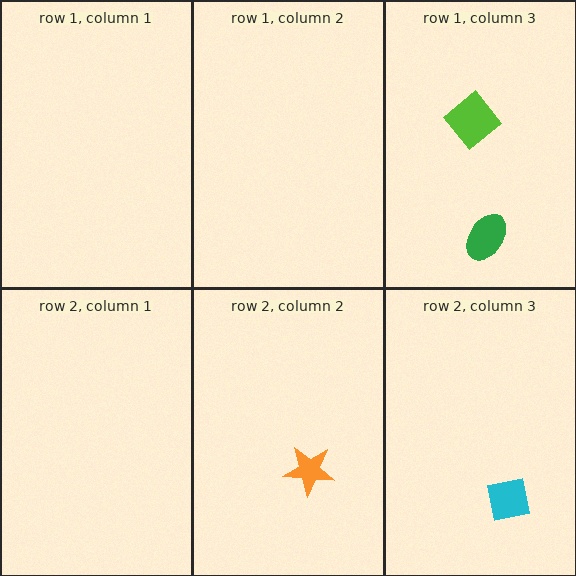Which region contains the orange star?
The row 2, column 2 region.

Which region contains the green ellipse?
The row 1, column 3 region.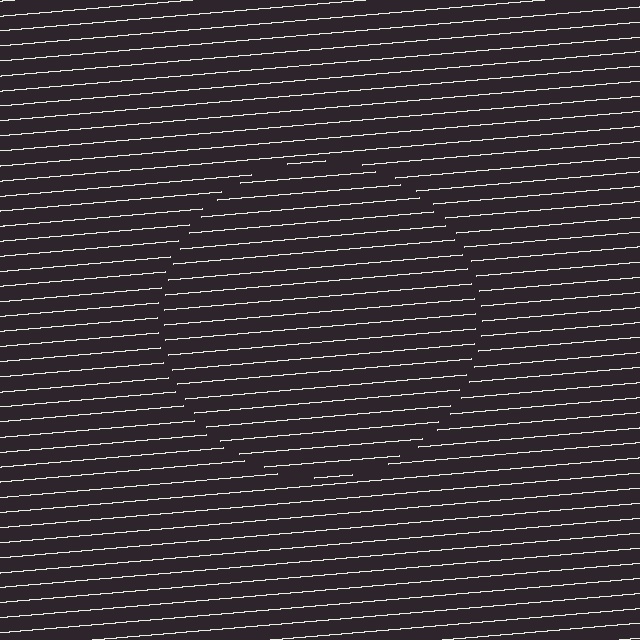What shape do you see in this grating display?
An illusory circle. The interior of the shape contains the same grating, shifted by half a period — the contour is defined by the phase discontinuity where line-ends from the inner and outer gratings abut.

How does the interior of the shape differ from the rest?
The interior of the shape contains the same grating, shifted by half a period — the contour is defined by the phase discontinuity where line-ends from the inner and outer gratings abut.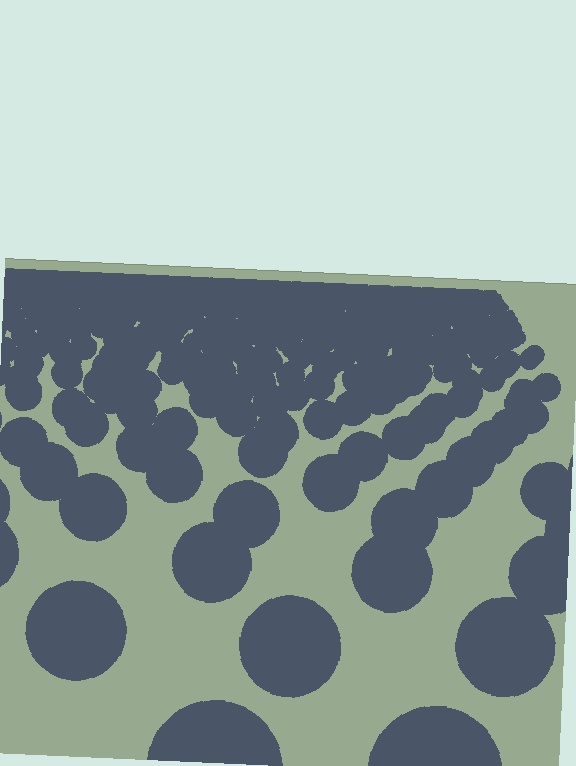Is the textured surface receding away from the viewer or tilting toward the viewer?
The surface is receding away from the viewer. Texture elements get smaller and denser toward the top.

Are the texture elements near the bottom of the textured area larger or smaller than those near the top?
Larger. Near the bottom, elements are closer to the viewer and appear at a bigger on-screen size.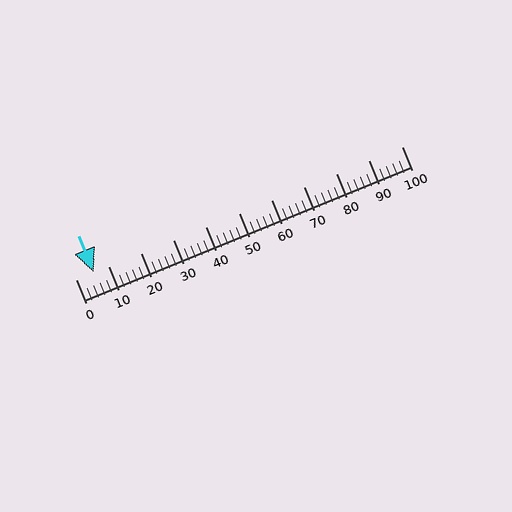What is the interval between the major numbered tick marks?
The major tick marks are spaced 10 units apart.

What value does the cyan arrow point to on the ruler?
The cyan arrow points to approximately 6.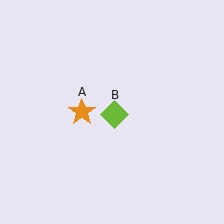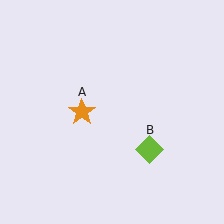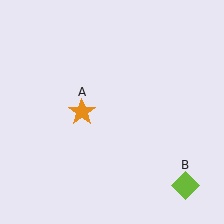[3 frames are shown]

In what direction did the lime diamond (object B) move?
The lime diamond (object B) moved down and to the right.